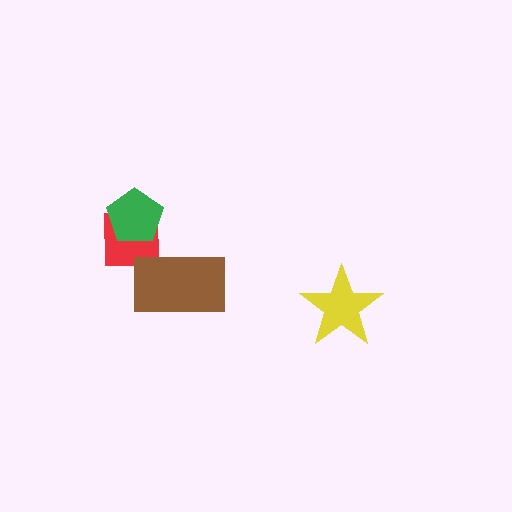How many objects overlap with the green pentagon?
1 object overlaps with the green pentagon.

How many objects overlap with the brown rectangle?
1 object overlaps with the brown rectangle.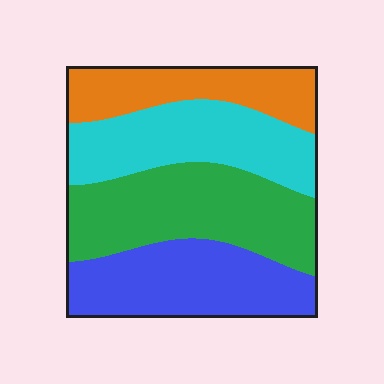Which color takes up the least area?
Orange, at roughly 20%.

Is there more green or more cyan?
Green.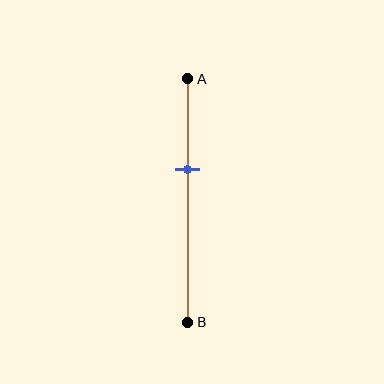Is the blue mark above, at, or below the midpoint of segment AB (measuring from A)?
The blue mark is above the midpoint of segment AB.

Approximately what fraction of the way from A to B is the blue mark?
The blue mark is approximately 35% of the way from A to B.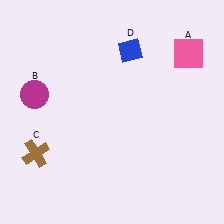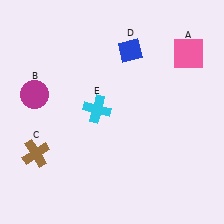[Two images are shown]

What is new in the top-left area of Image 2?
A cyan cross (E) was added in the top-left area of Image 2.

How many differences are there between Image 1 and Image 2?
There is 1 difference between the two images.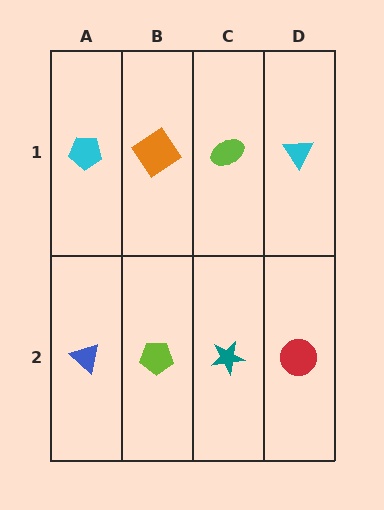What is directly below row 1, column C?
A teal star.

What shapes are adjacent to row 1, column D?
A red circle (row 2, column D), a lime ellipse (row 1, column C).